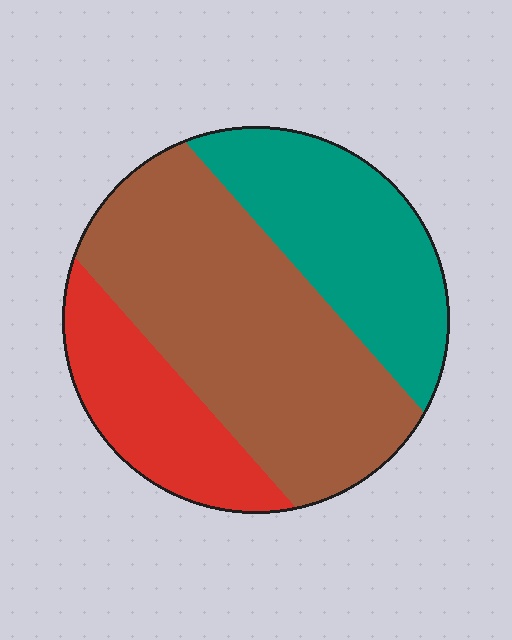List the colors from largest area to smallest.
From largest to smallest: brown, teal, red.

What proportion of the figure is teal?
Teal covers about 30% of the figure.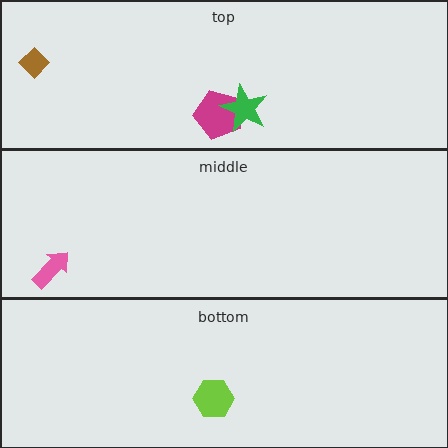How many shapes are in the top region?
3.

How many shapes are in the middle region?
1.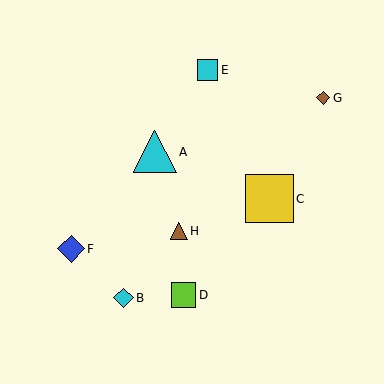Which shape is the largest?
The yellow square (labeled C) is the largest.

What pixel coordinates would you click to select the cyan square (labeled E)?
Click at (208, 70) to select the cyan square E.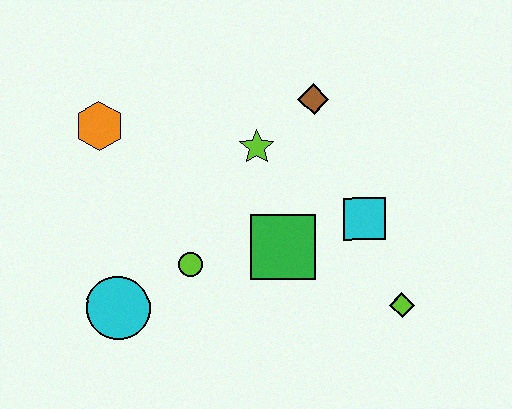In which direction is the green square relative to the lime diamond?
The green square is to the left of the lime diamond.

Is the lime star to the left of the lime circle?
No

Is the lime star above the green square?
Yes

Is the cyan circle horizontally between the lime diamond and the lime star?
No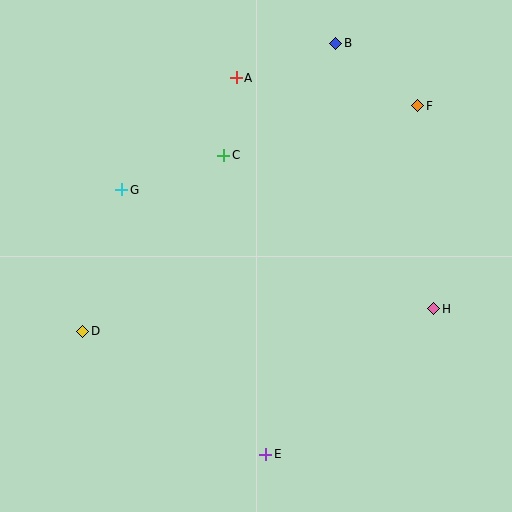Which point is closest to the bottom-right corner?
Point H is closest to the bottom-right corner.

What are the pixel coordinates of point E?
Point E is at (266, 454).